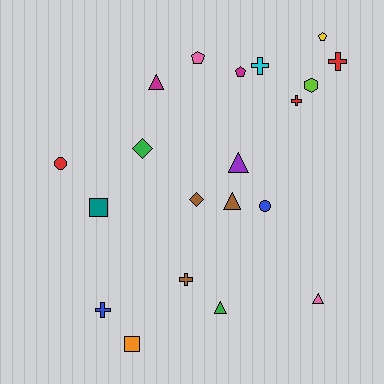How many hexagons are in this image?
There is 1 hexagon.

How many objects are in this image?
There are 20 objects.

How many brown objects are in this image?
There are 3 brown objects.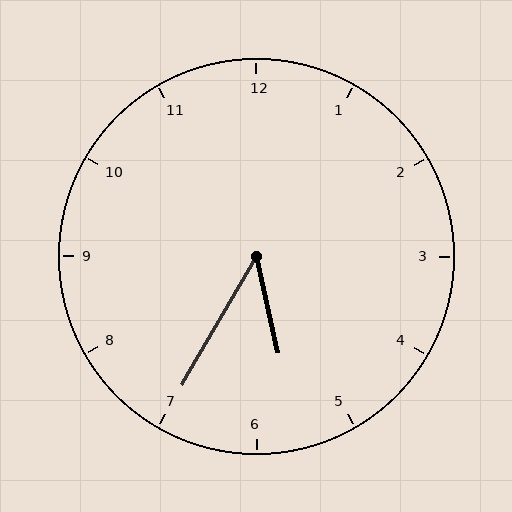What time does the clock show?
5:35.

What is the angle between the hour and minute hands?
Approximately 42 degrees.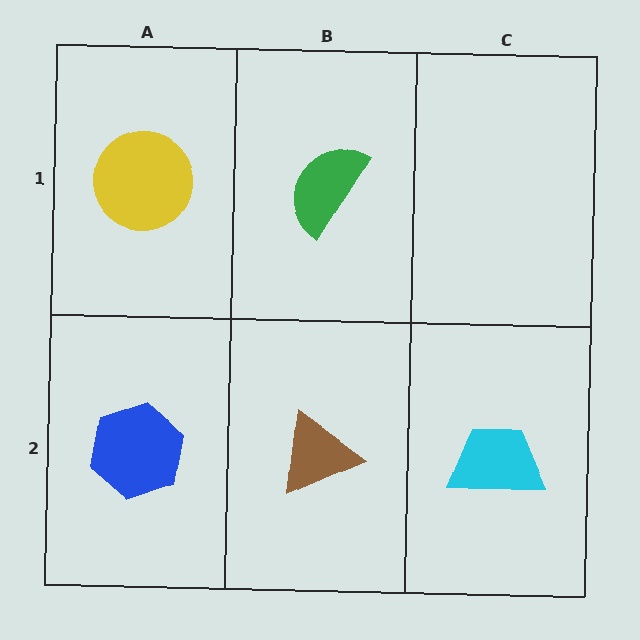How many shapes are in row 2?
3 shapes.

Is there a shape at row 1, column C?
No, that cell is empty.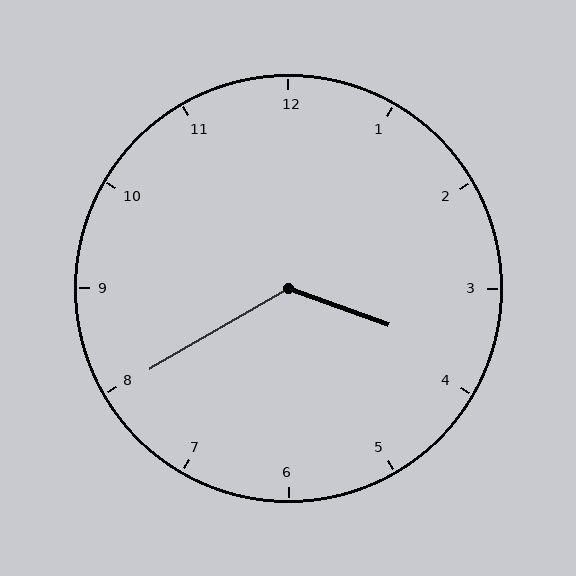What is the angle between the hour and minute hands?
Approximately 130 degrees.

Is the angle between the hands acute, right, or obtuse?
It is obtuse.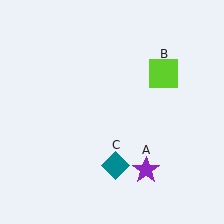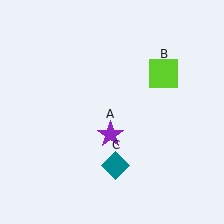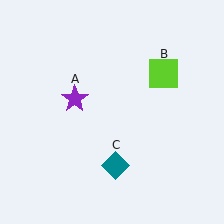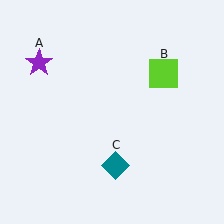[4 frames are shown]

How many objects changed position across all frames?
1 object changed position: purple star (object A).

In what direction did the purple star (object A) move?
The purple star (object A) moved up and to the left.